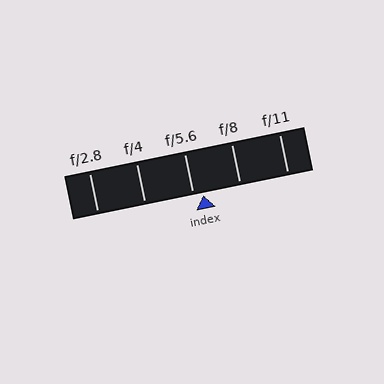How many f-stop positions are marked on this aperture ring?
There are 5 f-stop positions marked.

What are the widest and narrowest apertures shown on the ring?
The widest aperture shown is f/2.8 and the narrowest is f/11.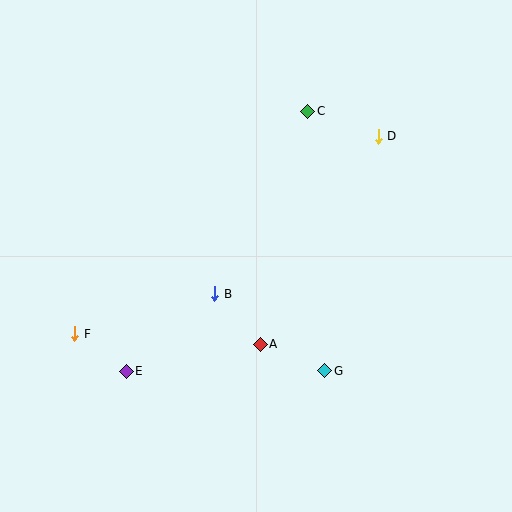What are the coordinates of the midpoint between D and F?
The midpoint between D and F is at (227, 235).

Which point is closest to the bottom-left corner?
Point E is closest to the bottom-left corner.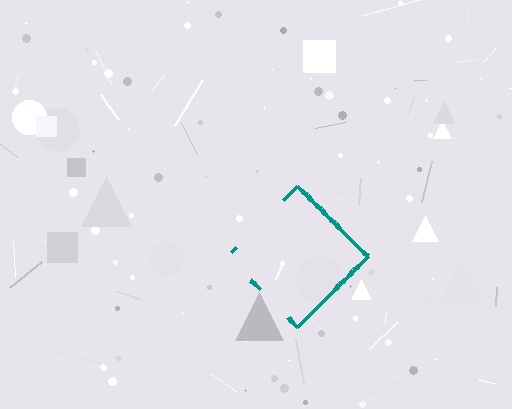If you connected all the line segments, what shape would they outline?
They would outline a diamond.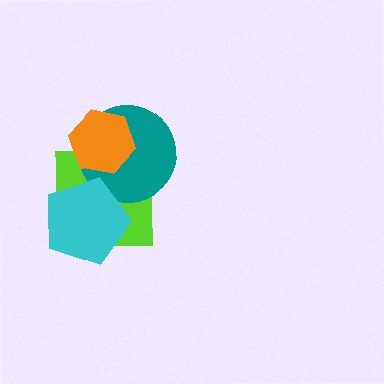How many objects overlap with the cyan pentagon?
2 objects overlap with the cyan pentagon.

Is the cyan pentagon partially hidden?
No, no other shape covers it.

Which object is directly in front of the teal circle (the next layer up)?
The orange hexagon is directly in front of the teal circle.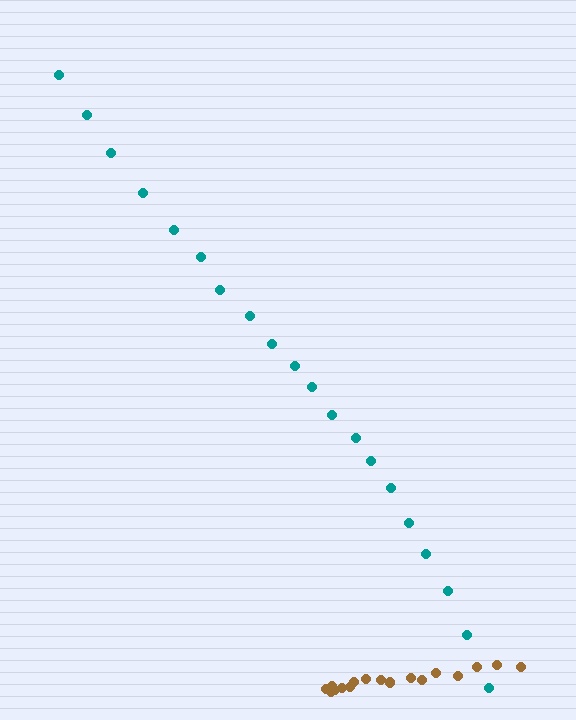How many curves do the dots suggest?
There are 2 distinct paths.